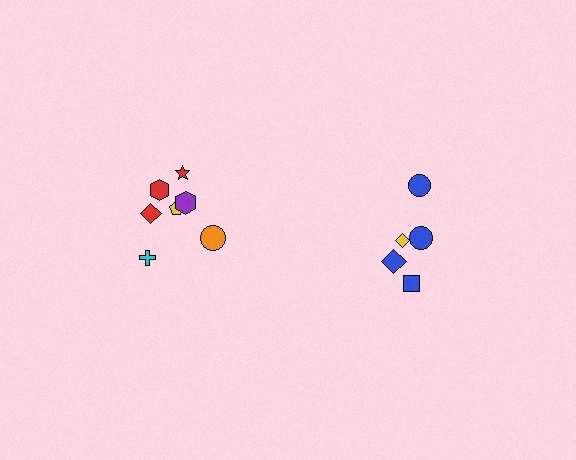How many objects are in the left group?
There are 7 objects.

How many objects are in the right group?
There are 5 objects.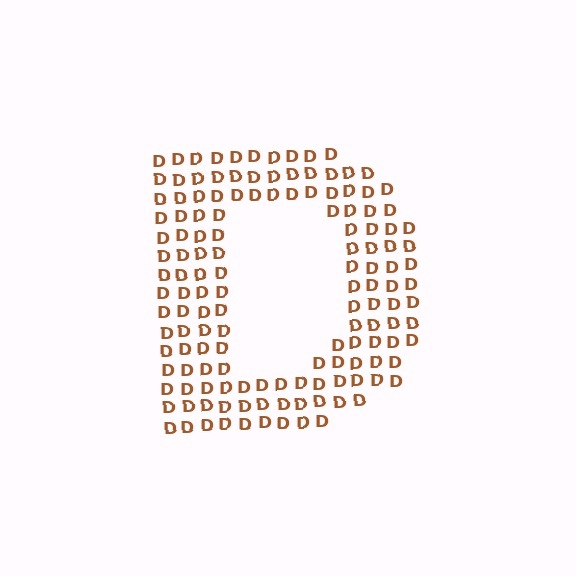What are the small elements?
The small elements are letter D's.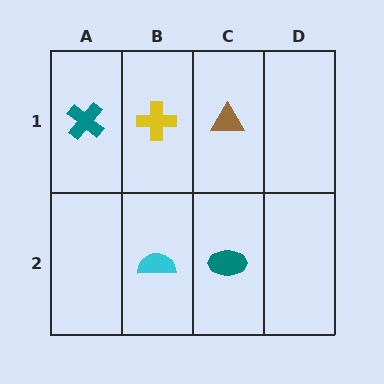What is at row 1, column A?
A teal cross.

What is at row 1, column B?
A yellow cross.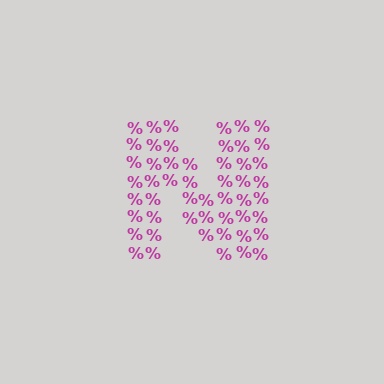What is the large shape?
The large shape is the letter N.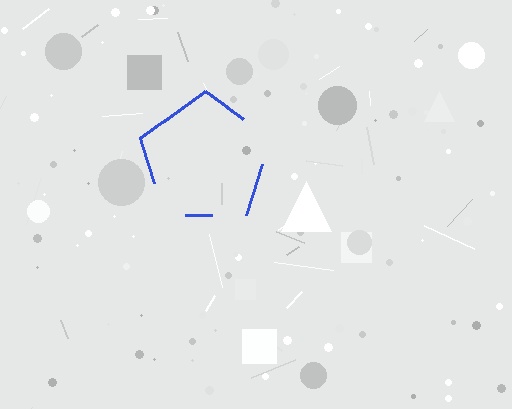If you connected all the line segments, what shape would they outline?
They would outline a pentagon.